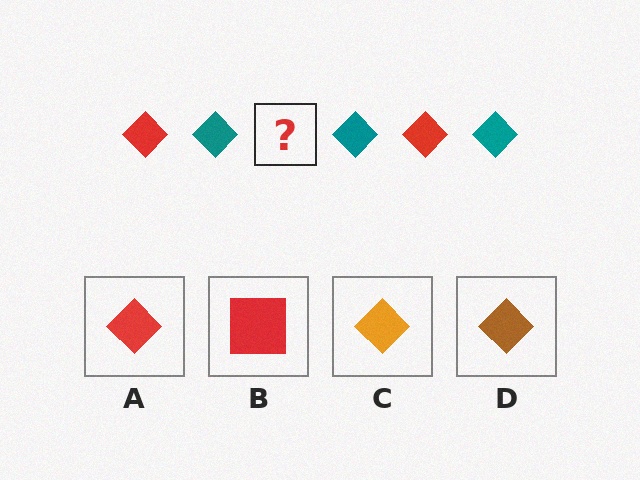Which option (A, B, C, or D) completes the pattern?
A.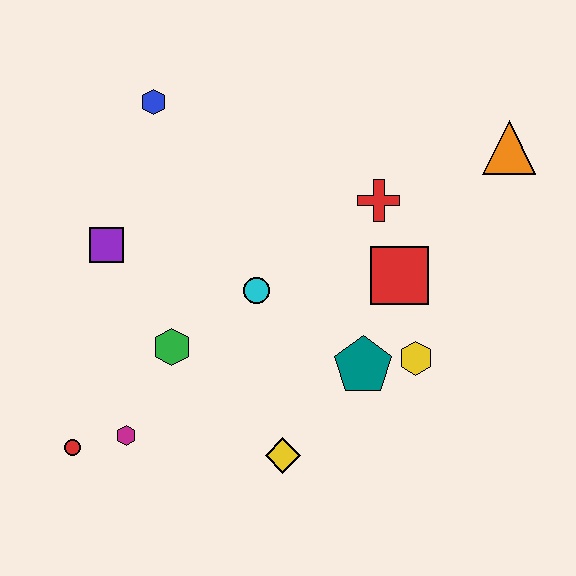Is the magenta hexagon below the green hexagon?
Yes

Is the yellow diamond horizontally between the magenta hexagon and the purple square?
No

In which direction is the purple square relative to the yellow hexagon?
The purple square is to the left of the yellow hexagon.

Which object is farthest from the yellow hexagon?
The blue hexagon is farthest from the yellow hexagon.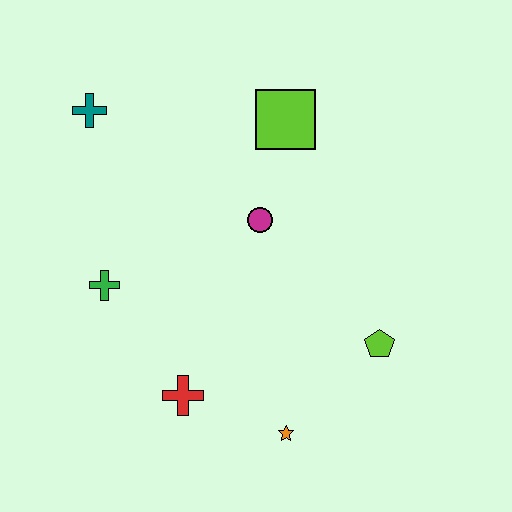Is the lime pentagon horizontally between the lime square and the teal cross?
No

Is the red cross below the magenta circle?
Yes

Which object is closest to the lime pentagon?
The orange star is closest to the lime pentagon.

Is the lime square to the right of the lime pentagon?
No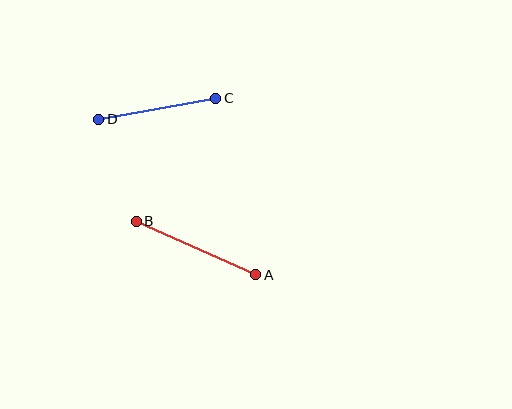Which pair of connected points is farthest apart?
Points A and B are farthest apart.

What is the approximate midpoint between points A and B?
The midpoint is at approximately (196, 248) pixels.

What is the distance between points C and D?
The distance is approximately 119 pixels.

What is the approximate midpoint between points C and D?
The midpoint is at approximately (157, 109) pixels.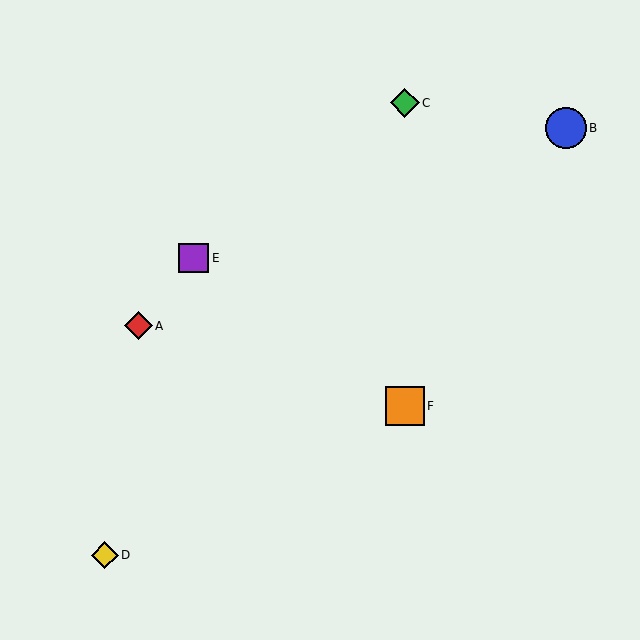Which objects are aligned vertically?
Objects C, F are aligned vertically.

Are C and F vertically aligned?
Yes, both are at x≈405.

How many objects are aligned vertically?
2 objects (C, F) are aligned vertically.